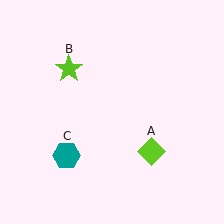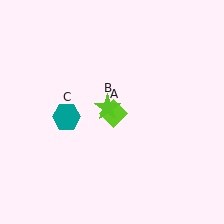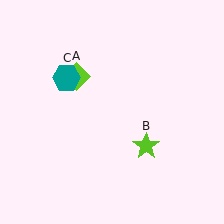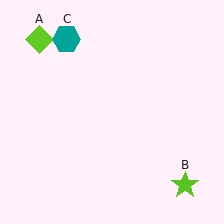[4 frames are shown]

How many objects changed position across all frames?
3 objects changed position: lime diamond (object A), lime star (object B), teal hexagon (object C).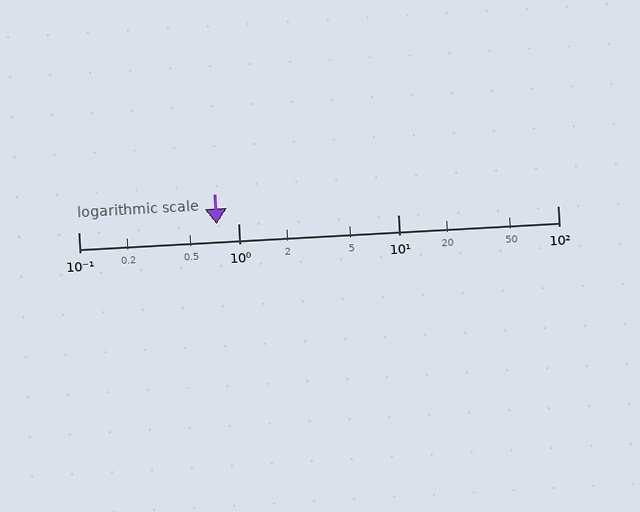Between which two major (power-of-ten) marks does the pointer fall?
The pointer is between 0.1 and 1.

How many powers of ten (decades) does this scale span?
The scale spans 3 decades, from 0.1 to 100.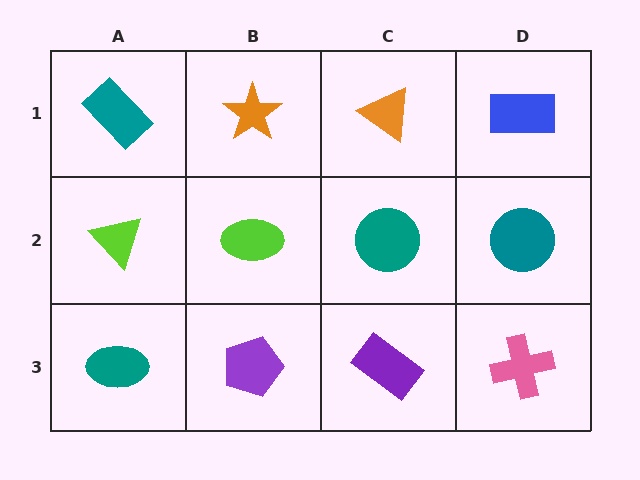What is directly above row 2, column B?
An orange star.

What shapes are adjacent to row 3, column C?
A teal circle (row 2, column C), a purple pentagon (row 3, column B), a pink cross (row 3, column D).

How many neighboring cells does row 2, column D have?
3.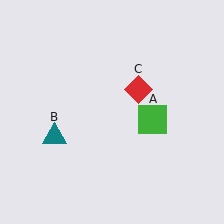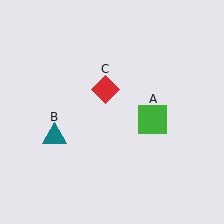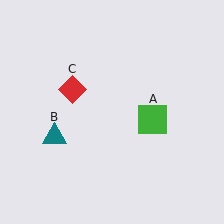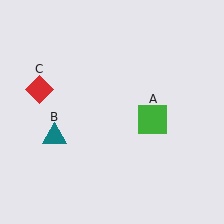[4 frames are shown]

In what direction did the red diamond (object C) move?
The red diamond (object C) moved left.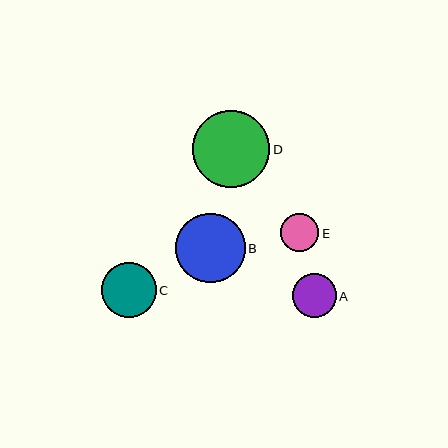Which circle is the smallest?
Circle E is the smallest with a size of approximately 38 pixels.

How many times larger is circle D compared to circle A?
Circle D is approximately 1.8 times the size of circle A.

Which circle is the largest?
Circle D is the largest with a size of approximately 78 pixels.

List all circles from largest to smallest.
From largest to smallest: D, B, C, A, E.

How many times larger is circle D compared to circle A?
Circle D is approximately 1.8 times the size of circle A.